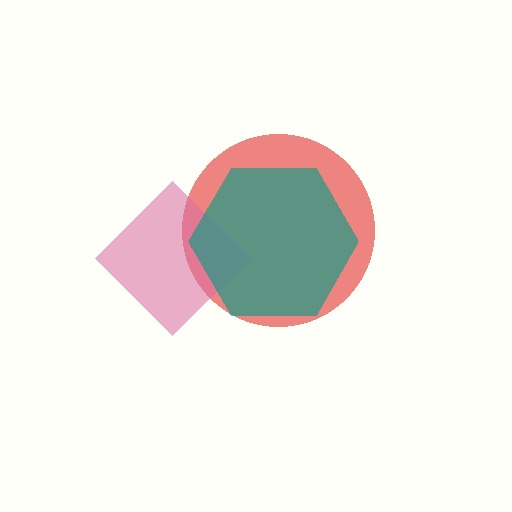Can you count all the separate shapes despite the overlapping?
Yes, there are 3 separate shapes.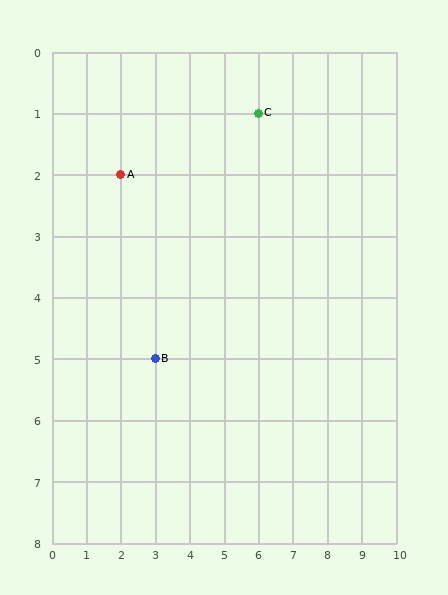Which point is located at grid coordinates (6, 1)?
Point C is at (6, 1).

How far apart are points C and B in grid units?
Points C and B are 3 columns and 4 rows apart (about 5.0 grid units diagonally).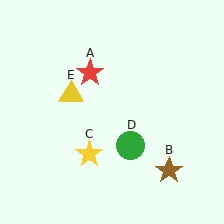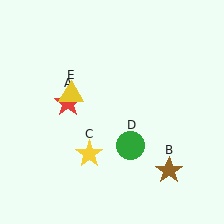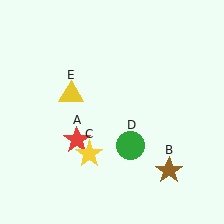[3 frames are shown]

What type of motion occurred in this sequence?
The red star (object A) rotated counterclockwise around the center of the scene.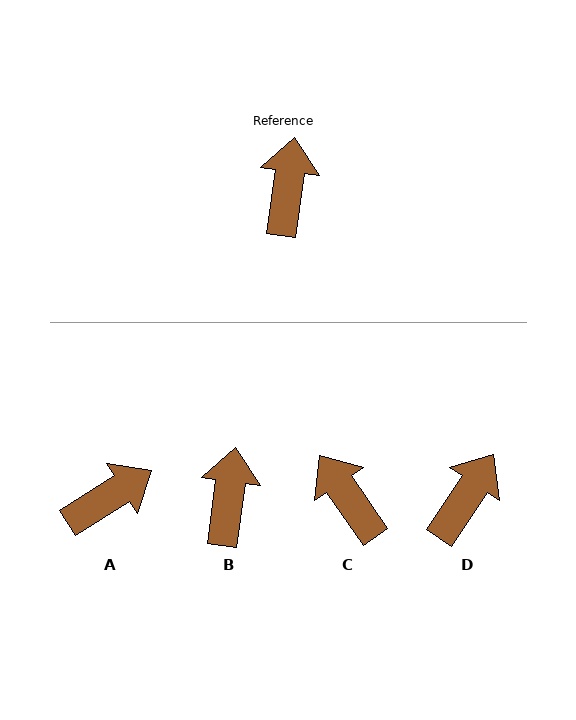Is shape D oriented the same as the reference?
No, it is off by about 26 degrees.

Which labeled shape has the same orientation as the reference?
B.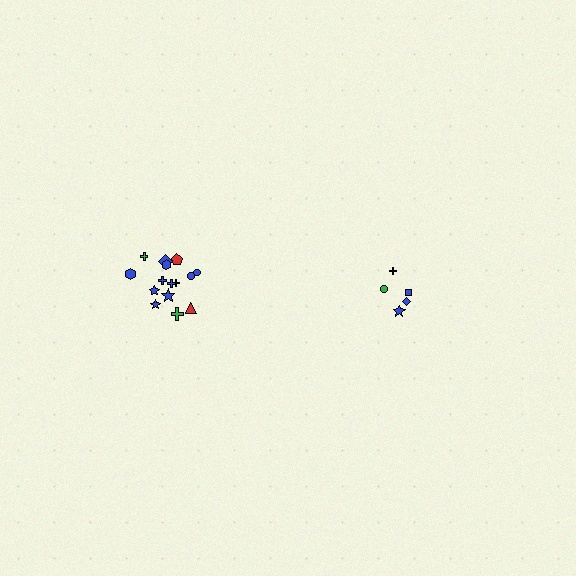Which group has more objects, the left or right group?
The left group.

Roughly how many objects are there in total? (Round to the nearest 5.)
Roughly 20 objects in total.